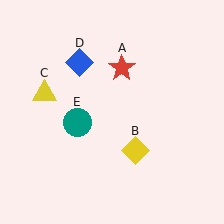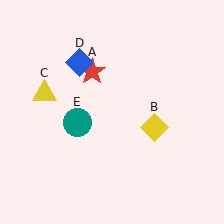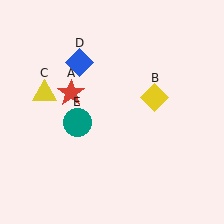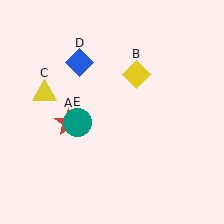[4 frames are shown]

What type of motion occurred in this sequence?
The red star (object A), yellow diamond (object B) rotated counterclockwise around the center of the scene.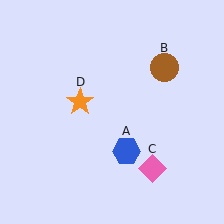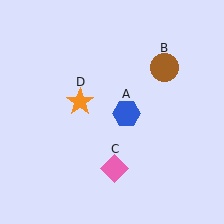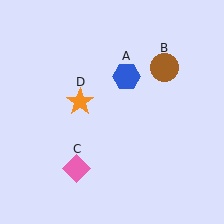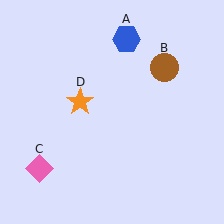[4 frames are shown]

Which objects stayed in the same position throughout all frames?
Brown circle (object B) and orange star (object D) remained stationary.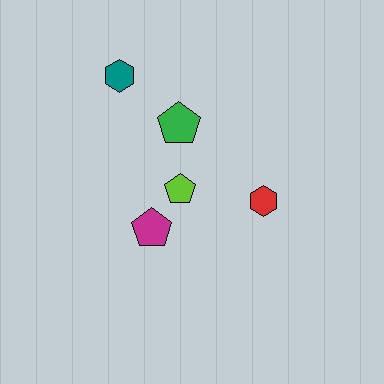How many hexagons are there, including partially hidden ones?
There are 2 hexagons.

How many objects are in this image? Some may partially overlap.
There are 5 objects.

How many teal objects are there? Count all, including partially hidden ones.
There is 1 teal object.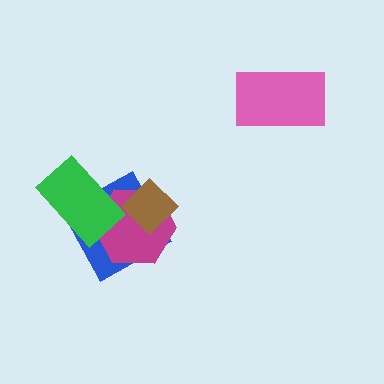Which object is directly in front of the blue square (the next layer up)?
The magenta hexagon is directly in front of the blue square.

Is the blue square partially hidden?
Yes, it is partially covered by another shape.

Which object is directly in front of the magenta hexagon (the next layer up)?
The green rectangle is directly in front of the magenta hexagon.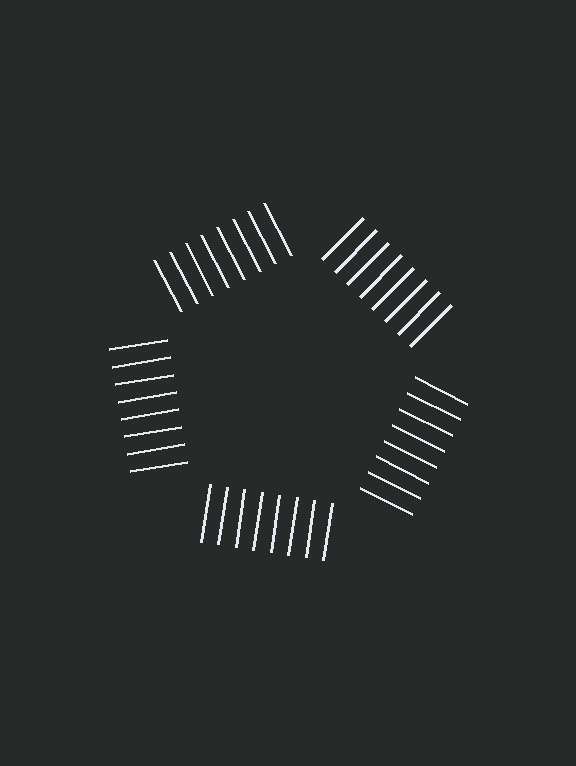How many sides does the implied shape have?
5 sides — the line-ends trace a pentagon.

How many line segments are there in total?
40 — 8 along each of the 5 edges.